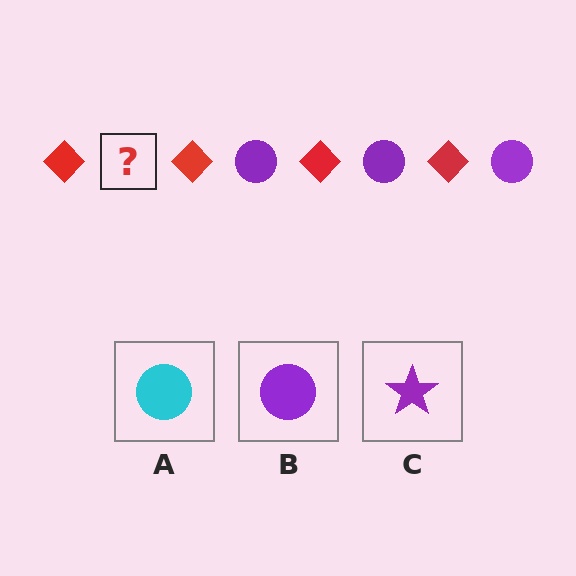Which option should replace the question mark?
Option B.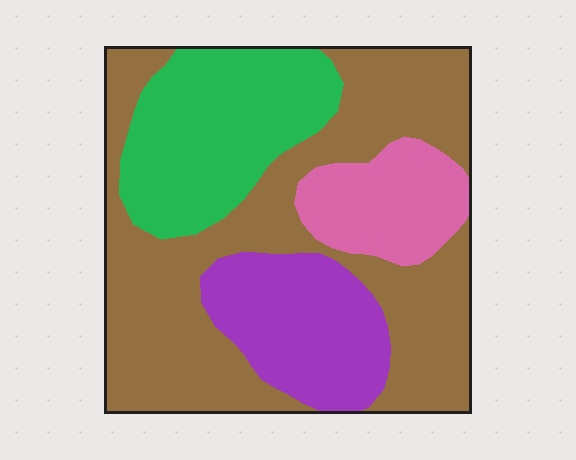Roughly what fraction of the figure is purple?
Purple takes up less than a sixth of the figure.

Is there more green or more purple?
Green.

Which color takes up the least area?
Pink, at roughly 10%.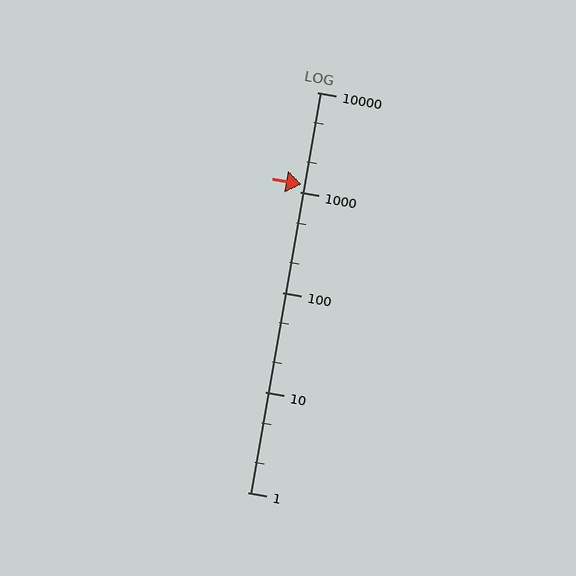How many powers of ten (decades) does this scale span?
The scale spans 4 decades, from 1 to 10000.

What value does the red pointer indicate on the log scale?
The pointer indicates approximately 1200.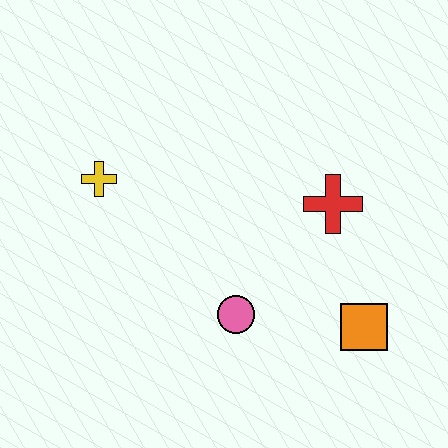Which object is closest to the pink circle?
The orange square is closest to the pink circle.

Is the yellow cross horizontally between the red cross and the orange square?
No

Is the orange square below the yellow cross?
Yes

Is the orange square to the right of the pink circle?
Yes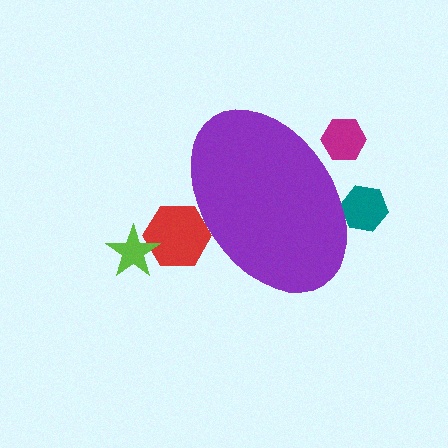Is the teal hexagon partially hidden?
Yes, the teal hexagon is partially hidden behind the purple ellipse.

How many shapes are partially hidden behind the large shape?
3 shapes are partially hidden.